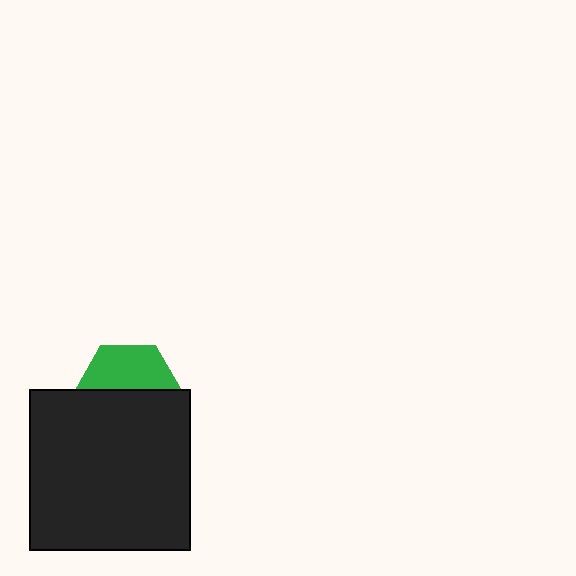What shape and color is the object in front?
The object in front is a black square.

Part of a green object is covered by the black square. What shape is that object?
It is a hexagon.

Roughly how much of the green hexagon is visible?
A small part of it is visible (roughly 45%).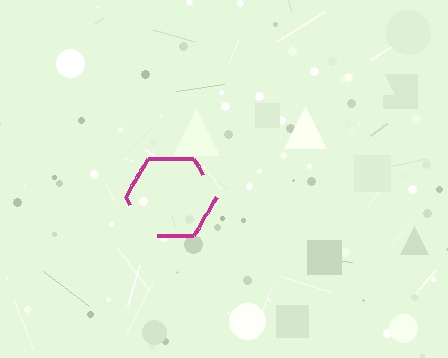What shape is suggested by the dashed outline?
The dashed outline suggests a hexagon.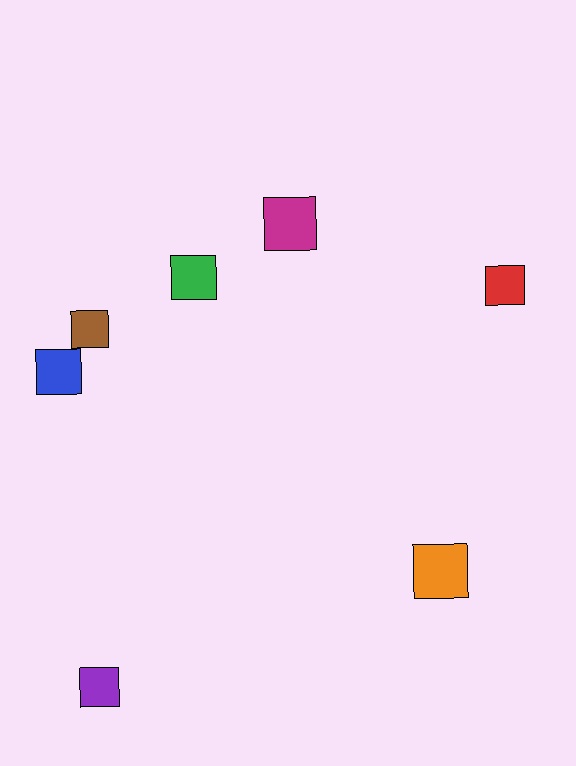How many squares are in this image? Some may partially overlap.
There are 7 squares.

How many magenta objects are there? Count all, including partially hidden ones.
There is 1 magenta object.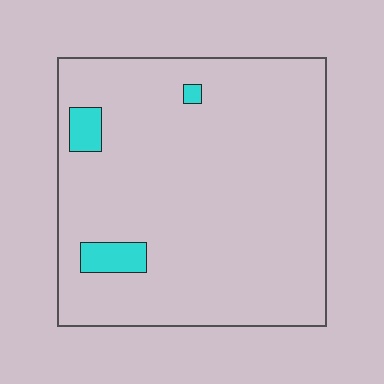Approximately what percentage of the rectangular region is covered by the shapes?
Approximately 5%.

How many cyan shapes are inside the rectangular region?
3.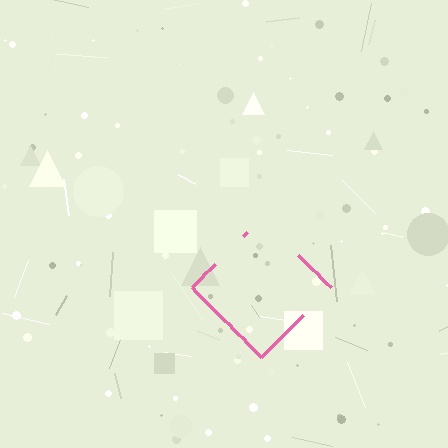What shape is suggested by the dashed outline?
The dashed outline suggests a diamond.